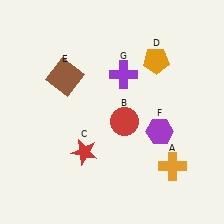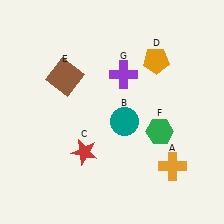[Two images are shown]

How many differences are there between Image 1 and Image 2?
There are 2 differences between the two images.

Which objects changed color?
B changed from red to teal. F changed from purple to green.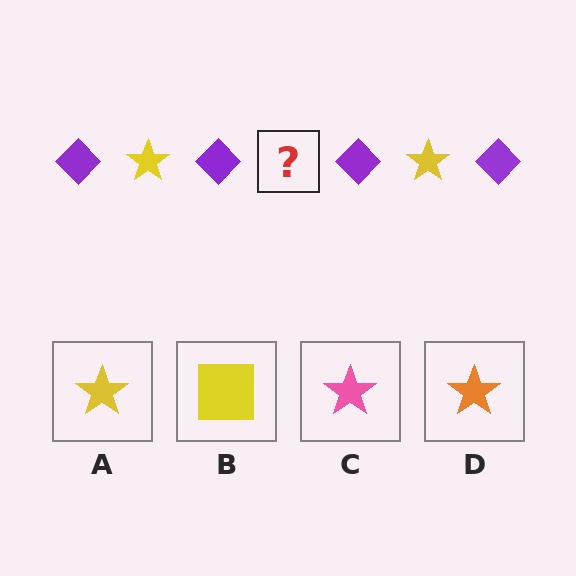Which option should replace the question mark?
Option A.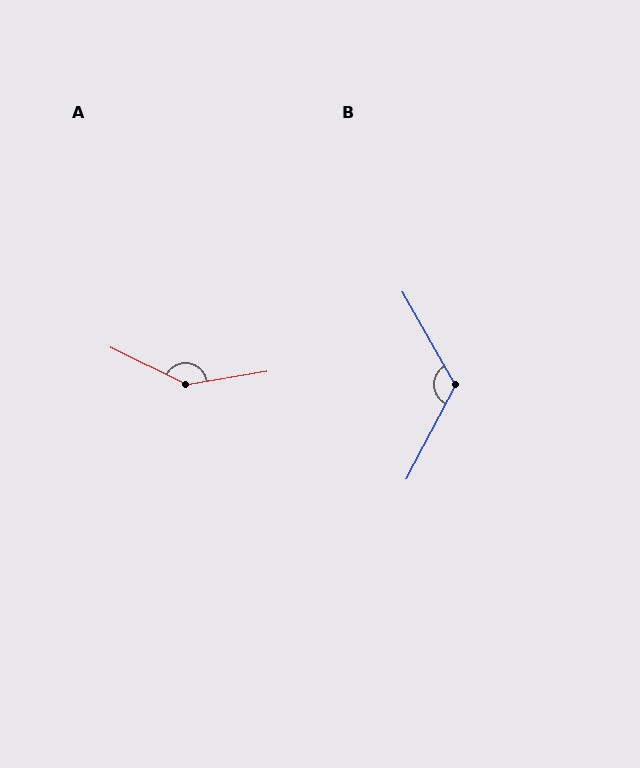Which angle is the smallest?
B, at approximately 123 degrees.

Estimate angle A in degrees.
Approximately 144 degrees.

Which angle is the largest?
A, at approximately 144 degrees.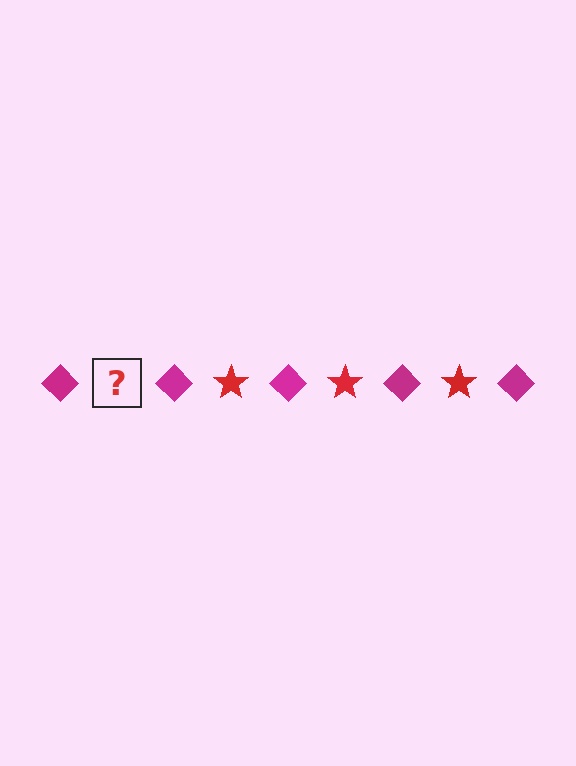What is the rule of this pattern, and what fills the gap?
The rule is that the pattern alternates between magenta diamond and red star. The gap should be filled with a red star.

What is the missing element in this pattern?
The missing element is a red star.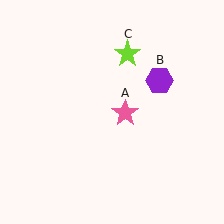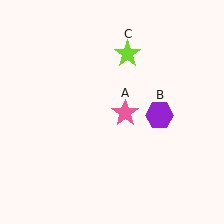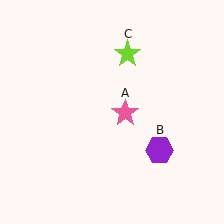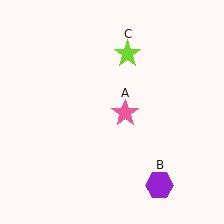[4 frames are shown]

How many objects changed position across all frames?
1 object changed position: purple hexagon (object B).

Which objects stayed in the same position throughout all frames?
Pink star (object A) and lime star (object C) remained stationary.